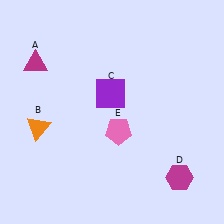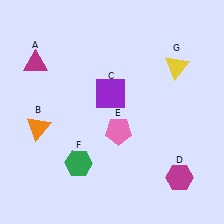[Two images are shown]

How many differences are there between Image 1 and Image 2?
There are 2 differences between the two images.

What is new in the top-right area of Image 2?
A yellow triangle (G) was added in the top-right area of Image 2.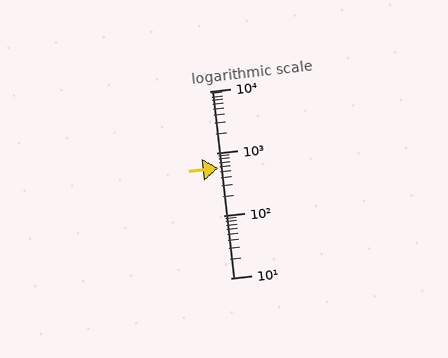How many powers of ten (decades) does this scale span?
The scale spans 3 decades, from 10 to 10000.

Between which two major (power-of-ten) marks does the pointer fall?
The pointer is between 100 and 1000.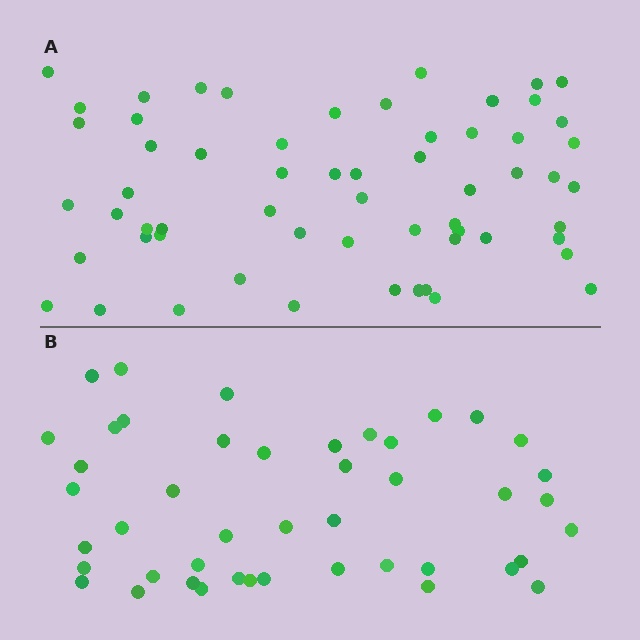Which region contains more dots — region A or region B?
Region A (the top region) has more dots.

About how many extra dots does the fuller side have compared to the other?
Region A has approximately 15 more dots than region B.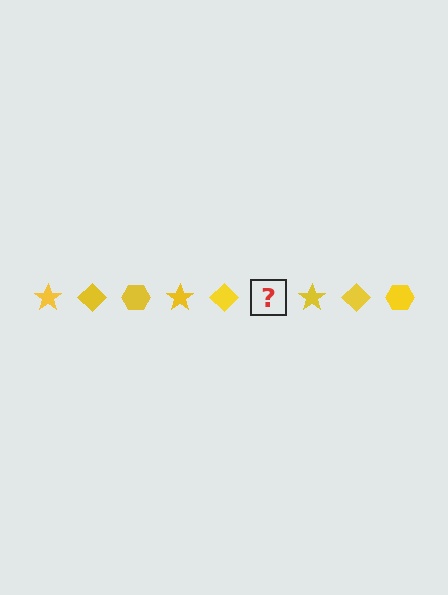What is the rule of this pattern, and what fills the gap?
The rule is that the pattern cycles through star, diamond, hexagon shapes in yellow. The gap should be filled with a yellow hexagon.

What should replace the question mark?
The question mark should be replaced with a yellow hexagon.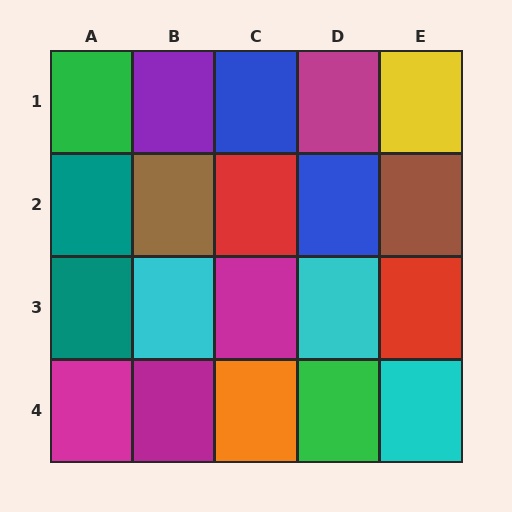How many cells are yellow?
1 cell is yellow.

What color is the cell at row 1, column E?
Yellow.